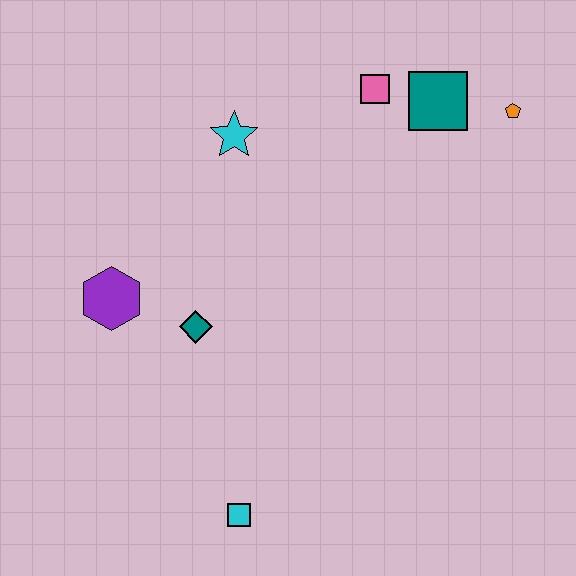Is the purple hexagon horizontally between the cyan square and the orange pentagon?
No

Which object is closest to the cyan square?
The teal diamond is closest to the cyan square.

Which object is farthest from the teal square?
The cyan square is farthest from the teal square.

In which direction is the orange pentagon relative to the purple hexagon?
The orange pentagon is to the right of the purple hexagon.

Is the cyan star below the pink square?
Yes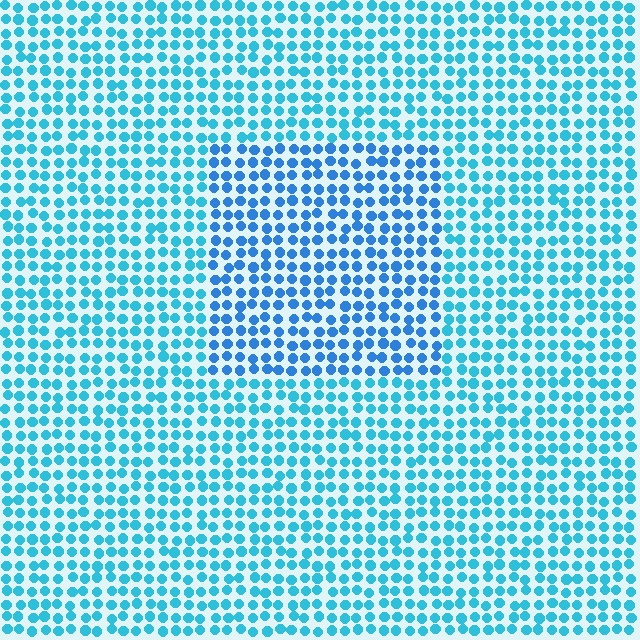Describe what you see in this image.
The image is filled with small cyan elements in a uniform arrangement. A rectangle-shaped region is visible where the elements are tinted to a slightly different hue, forming a subtle color boundary.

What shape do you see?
I see a rectangle.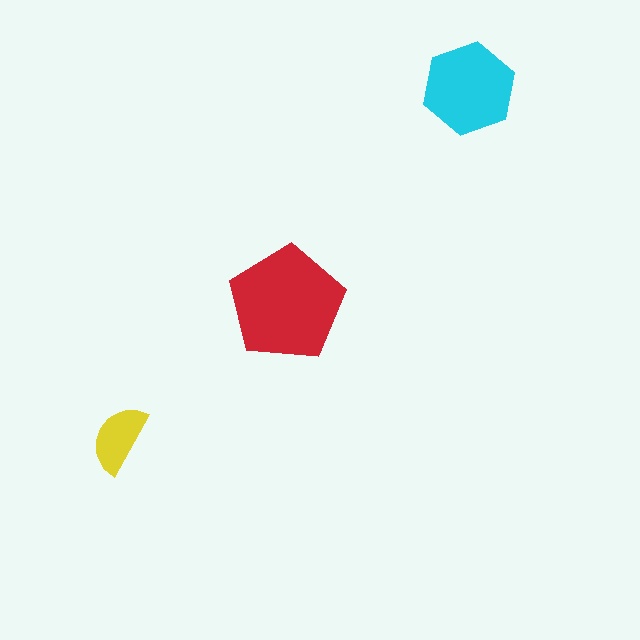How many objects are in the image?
There are 3 objects in the image.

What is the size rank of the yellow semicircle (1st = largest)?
3rd.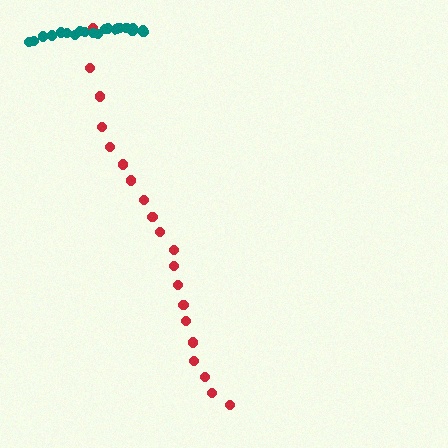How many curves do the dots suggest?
There are 2 distinct paths.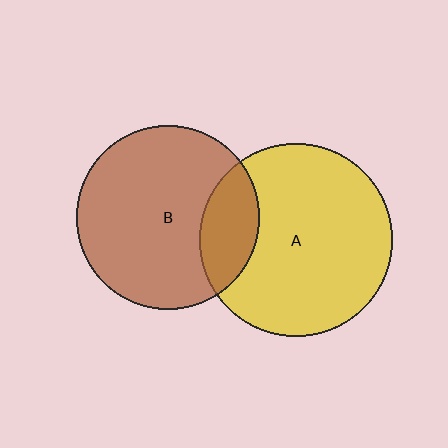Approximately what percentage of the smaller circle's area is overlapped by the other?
Approximately 20%.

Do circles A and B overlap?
Yes.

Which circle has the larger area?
Circle A (yellow).